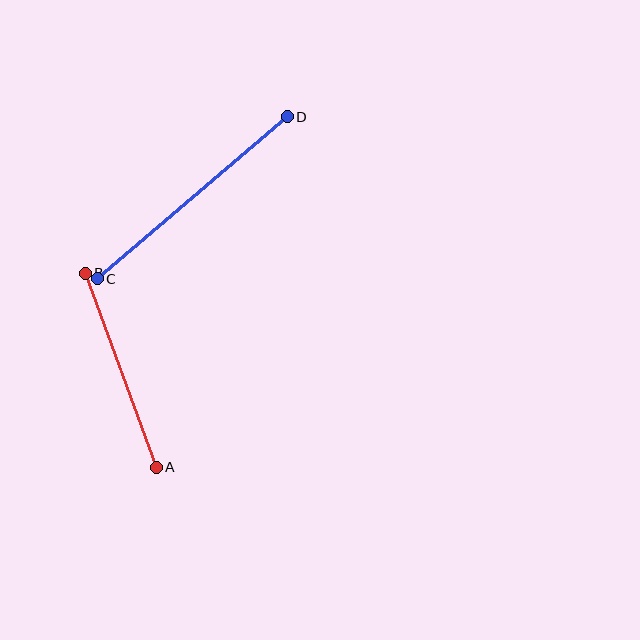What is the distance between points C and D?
The distance is approximately 250 pixels.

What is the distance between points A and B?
The distance is approximately 206 pixels.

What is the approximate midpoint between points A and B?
The midpoint is at approximately (121, 370) pixels.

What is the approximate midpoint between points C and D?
The midpoint is at approximately (192, 198) pixels.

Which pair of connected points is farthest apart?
Points C and D are farthest apart.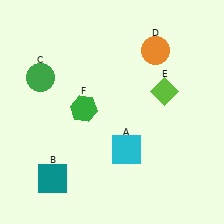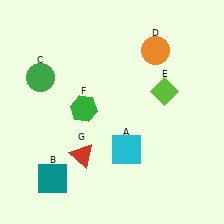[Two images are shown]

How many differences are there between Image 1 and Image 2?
There is 1 difference between the two images.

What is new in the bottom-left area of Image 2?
A red triangle (G) was added in the bottom-left area of Image 2.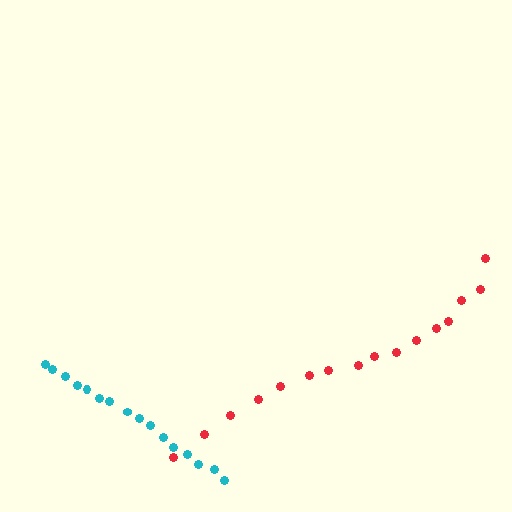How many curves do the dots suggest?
There are 2 distinct paths.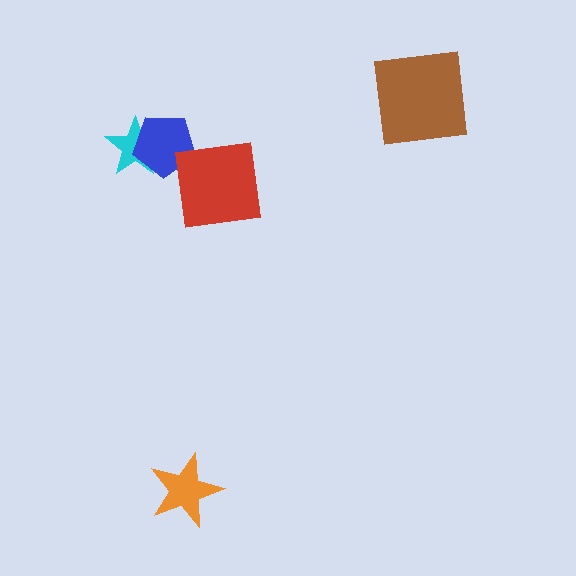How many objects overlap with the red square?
0 objects overlap with the red square.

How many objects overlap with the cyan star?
1 object overlaps with the cyan star.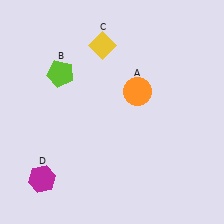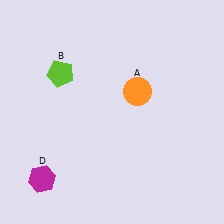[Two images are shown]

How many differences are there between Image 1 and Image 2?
There is 1 difference between the two images.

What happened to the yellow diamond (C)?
The yellow diamond (C) was removed in Image 2. It was in the top-left area of Image 1.